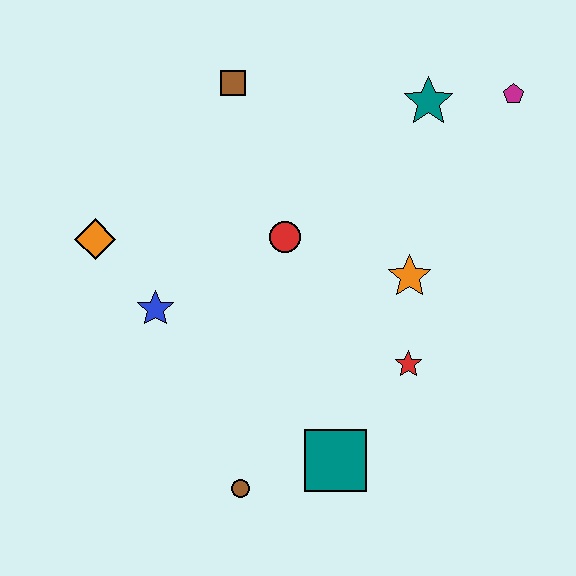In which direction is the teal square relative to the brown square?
The teal square is below the brown square.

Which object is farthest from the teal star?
The brown circle is farthest from the teal star.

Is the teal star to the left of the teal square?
No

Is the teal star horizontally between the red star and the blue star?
No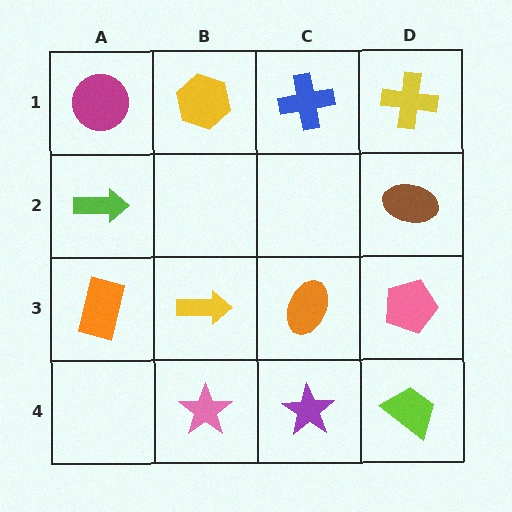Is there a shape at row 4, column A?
No, that cell is empty.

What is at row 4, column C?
A purple star.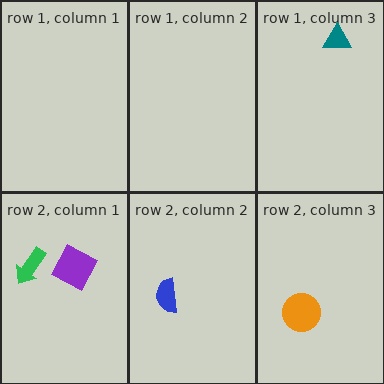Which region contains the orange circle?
The row 2, column 3 region.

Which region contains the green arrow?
The row 2, column 1 region.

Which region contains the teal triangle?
The row 1, column 3 region.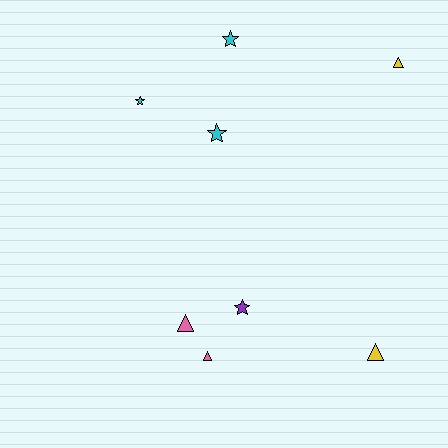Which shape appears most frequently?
Star, with 4 objects.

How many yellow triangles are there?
There are 2 yellow triangles.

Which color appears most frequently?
Cyan, with 3 objects.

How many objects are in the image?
There are 8 objects.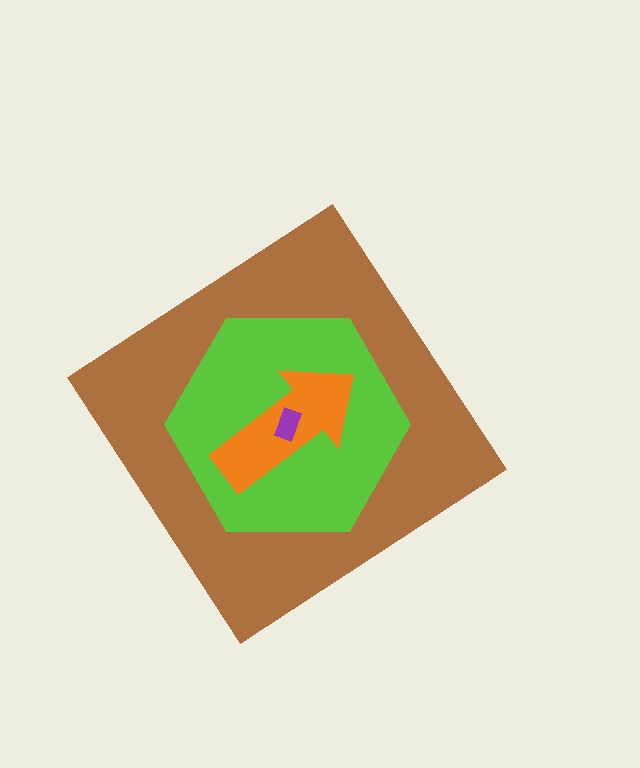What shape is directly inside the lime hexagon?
The orange arrow.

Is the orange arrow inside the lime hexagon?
Yes.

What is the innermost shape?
The purple rectangle.